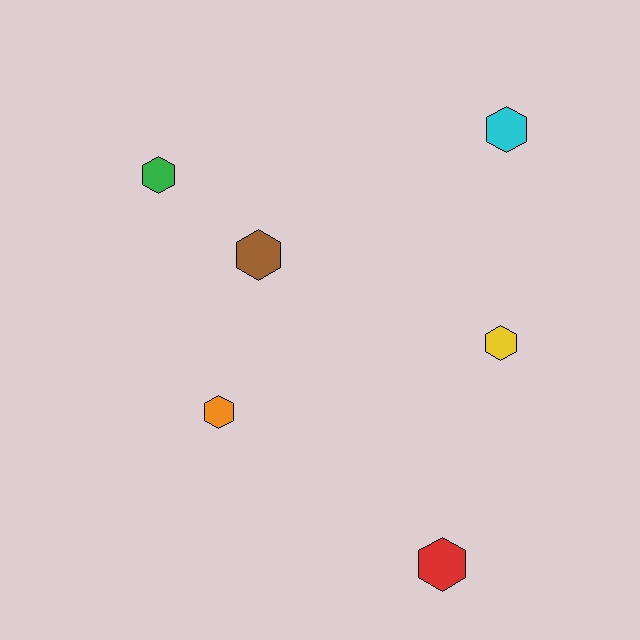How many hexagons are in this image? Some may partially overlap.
There are 6 hexagons.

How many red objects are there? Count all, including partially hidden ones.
There is 1 red object.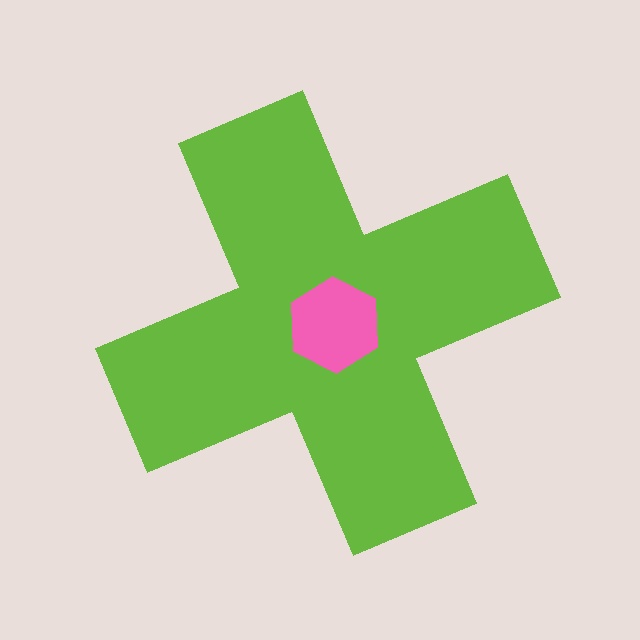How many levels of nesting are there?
2.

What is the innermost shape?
The pink hexagon.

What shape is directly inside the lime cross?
The pink hexagon.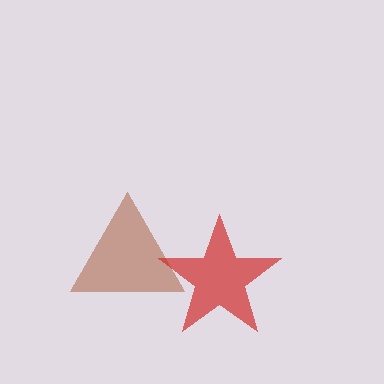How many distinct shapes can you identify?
There are 2 distinct shapes: a brown triangle, a red star.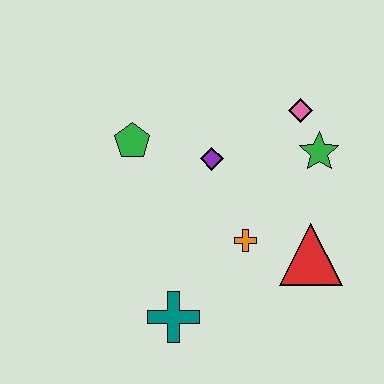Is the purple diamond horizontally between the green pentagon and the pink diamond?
Yes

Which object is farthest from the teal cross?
The pink diamond is farthest from the teal cross.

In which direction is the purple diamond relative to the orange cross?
The purple diamond is above the orange cross.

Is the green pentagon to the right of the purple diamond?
No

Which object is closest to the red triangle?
The orange cross is closest to the red triangle.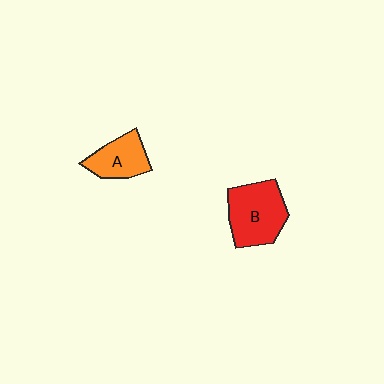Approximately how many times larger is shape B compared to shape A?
Approximately 1.5 times.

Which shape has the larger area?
Shape B (red).